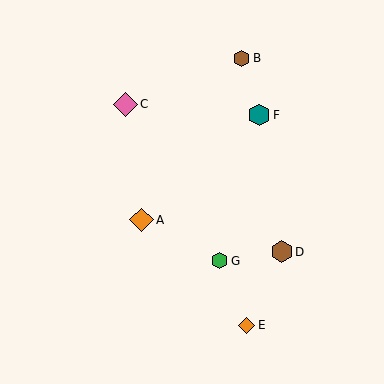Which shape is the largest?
The pink diamond (labeled C) is the largest.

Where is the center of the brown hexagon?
The center of the brown hexagon is at (242, 58).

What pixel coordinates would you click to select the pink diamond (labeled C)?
Click at (125, 104) to select the pink diamond C.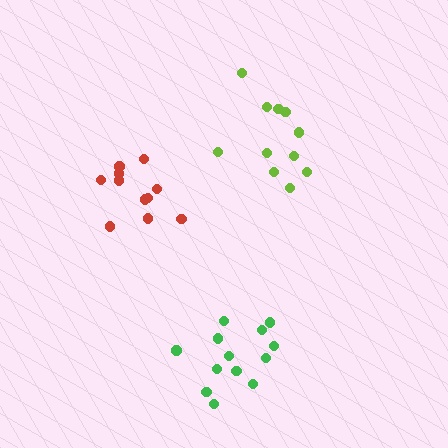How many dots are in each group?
Group 1: 13 dots, Group 2: 11 dots, Group 3: 11 dots (35 total).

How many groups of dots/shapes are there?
There are 3 groups.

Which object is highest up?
The lime cluster is topmost.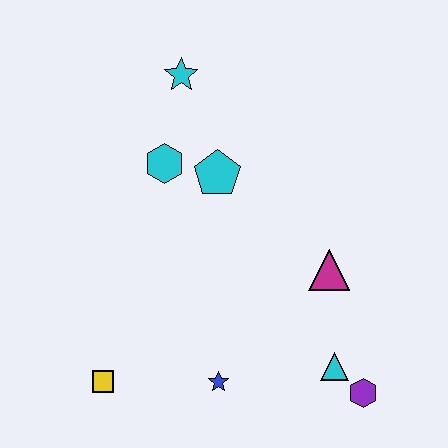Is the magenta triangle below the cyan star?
Yes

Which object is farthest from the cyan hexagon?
The purple hexagon is farthest from the cyan hexagon.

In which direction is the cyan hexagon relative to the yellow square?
The cyan hexagon is above the yellow square.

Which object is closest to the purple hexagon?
The cyan triangle is closest to the purple hexagon.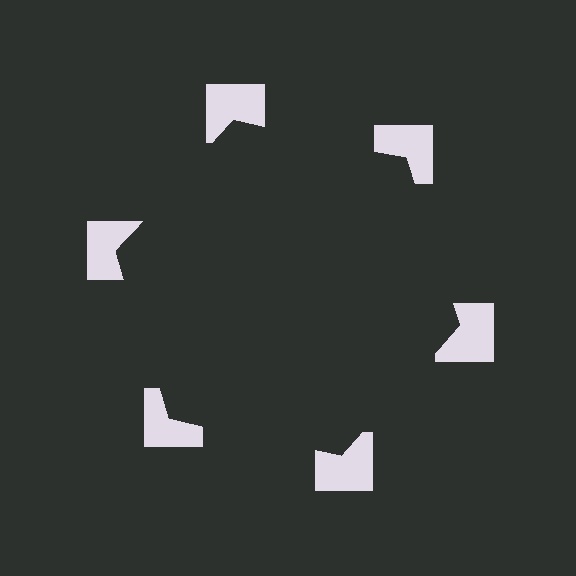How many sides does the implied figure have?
6 sides.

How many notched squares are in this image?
There are 6 — one at each vertex of the illusory hexagon.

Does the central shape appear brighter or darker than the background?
It typically appears slightly darker than the background, even though no actual brightness change is drawn.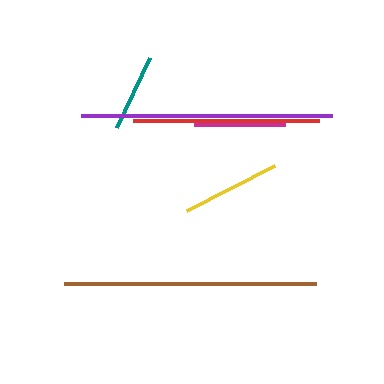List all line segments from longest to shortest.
From longest to shortest: brown, purple, red, yellow, magenta, teal.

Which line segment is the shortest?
The teal line is the shortest at approximately 78 pixels.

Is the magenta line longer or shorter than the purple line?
The purple line is longer than the magenta line.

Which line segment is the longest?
The brown line is the longest at approximately 252 pixels.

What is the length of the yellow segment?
The yellow segment is approximately 99 pixels long.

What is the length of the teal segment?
The teal segment is approximately 78 pixels long.